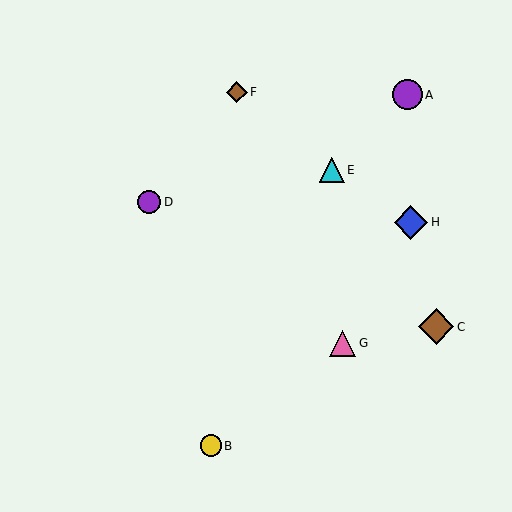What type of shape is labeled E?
Shape E is a cyan triangle.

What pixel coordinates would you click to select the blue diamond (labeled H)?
Click at (411, 222) to select the blue diamond H.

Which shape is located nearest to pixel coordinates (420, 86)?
The purple circle (labeled A) at (407, 95) is nearest to that location.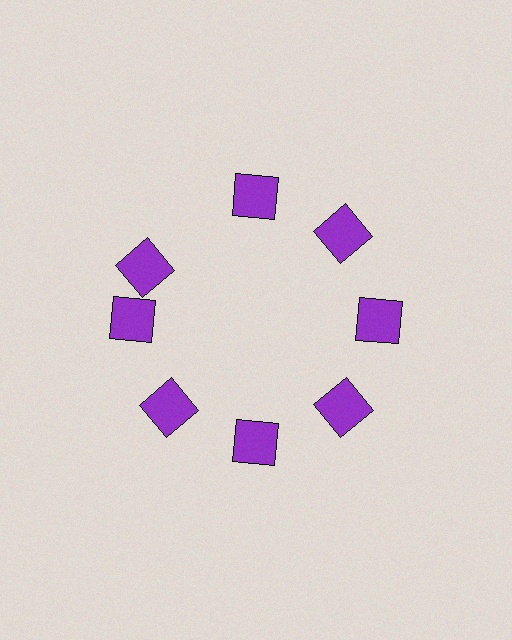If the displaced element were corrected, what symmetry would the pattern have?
It would have 8-fold rotational symmetry — the pattern would map onto itself every 45 degrees.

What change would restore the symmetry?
The symmetry would be restored by rotating it back into even spacing with its neighbors so that all 8 squares sit at equal angles and equal distance from the center.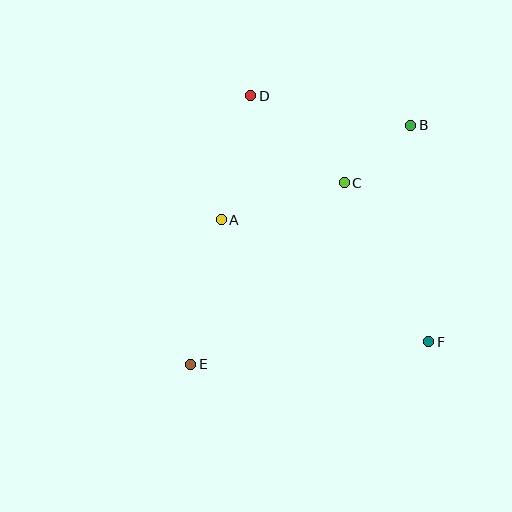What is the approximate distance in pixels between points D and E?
The distance between D and E is approximately 275 pixels.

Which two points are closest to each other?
Points B and C are closest to each other.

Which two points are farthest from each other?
Points B and E are farthest from each other.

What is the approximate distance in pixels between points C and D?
The distance between C and D is approximately 128 pixels.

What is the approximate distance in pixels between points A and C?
The distance between A and C is approximately 129 pixels.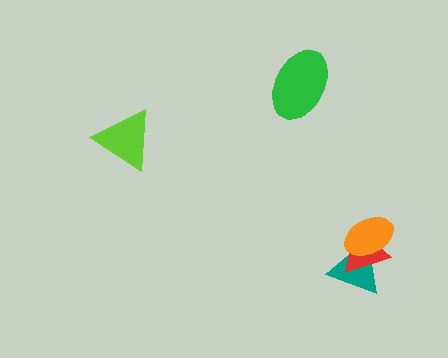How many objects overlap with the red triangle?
2 objects overlap with the red triangle.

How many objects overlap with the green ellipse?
0 objects overlap with the green ellipse.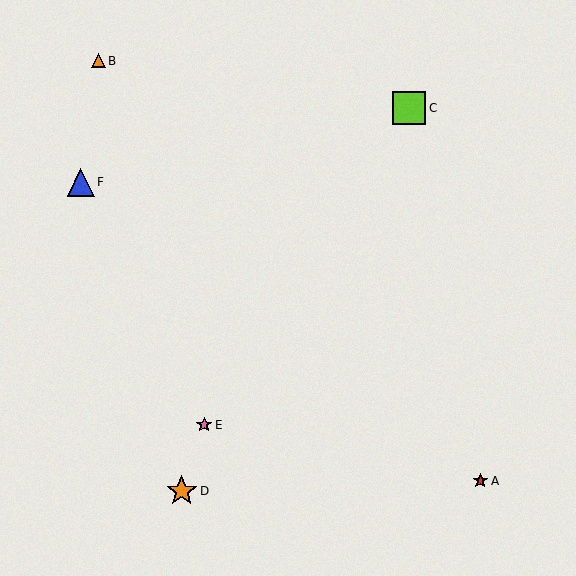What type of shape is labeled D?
Shape D is an orange star.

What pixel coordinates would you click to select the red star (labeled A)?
Click at (480, 481) to select the red star A.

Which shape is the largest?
The lime square (labeled C) is the largest.